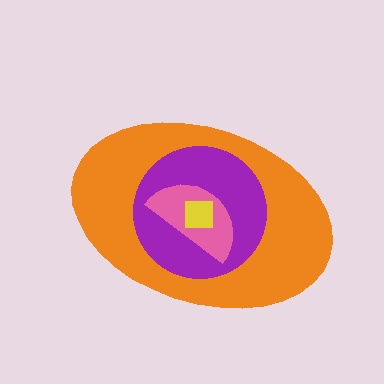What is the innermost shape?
The yellow square.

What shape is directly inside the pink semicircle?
The yellow square.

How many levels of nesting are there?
4.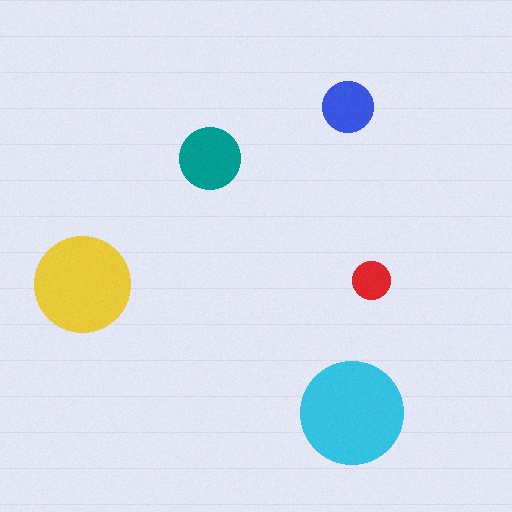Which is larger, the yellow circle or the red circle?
The yellow one.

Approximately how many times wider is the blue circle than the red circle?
About 1.5 times wider.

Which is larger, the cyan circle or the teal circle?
The cyan one.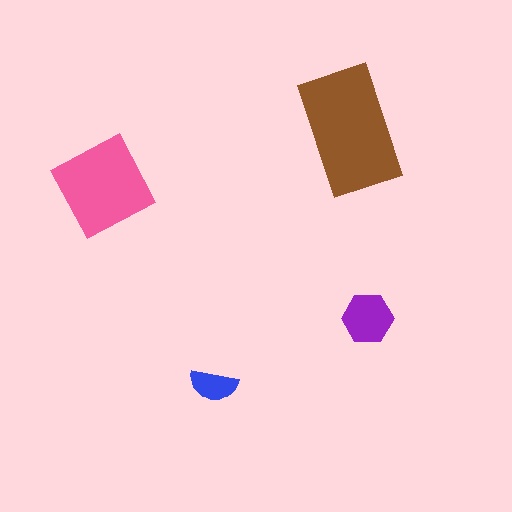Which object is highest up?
The brown rectangle is topmost.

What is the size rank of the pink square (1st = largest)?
2nd.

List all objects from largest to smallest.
The brown rectangle, the pink square, the purple hexagon, the blue semicircle.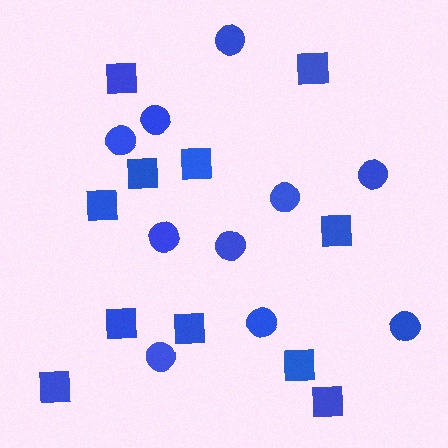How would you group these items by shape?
There are 2 groups: one group of circles (10) and one group of squares (11).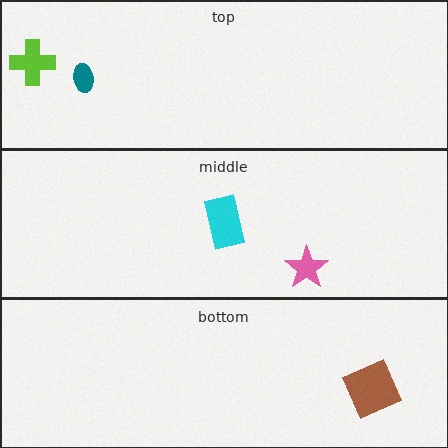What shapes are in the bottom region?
The brown square.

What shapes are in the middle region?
The pink star, the cyan rectangle.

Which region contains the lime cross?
The top region.